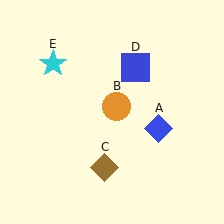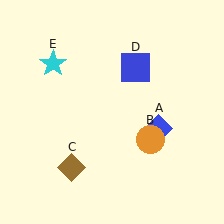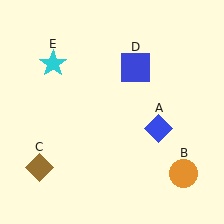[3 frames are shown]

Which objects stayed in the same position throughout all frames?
Blue diamond (object A) and blue square (object D) and cyan star (object E) remained stationary.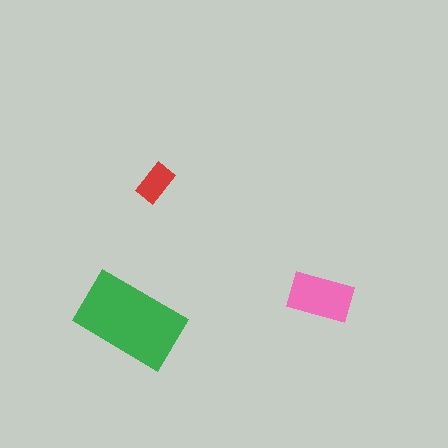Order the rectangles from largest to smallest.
the green one, the pink one, the red one.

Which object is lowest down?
The green rectangle is bottommost.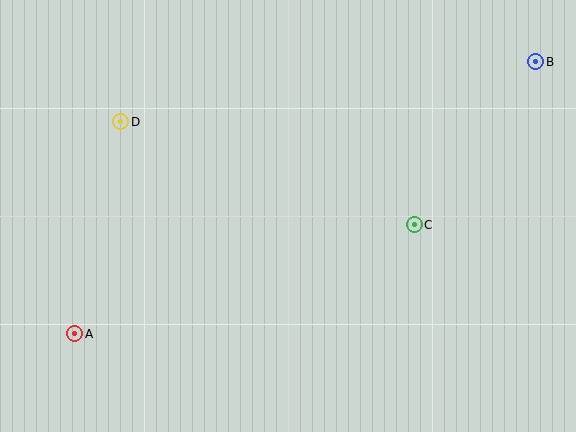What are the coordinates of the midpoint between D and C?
The midpoint between D and C is at (267, 173).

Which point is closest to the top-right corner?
Point B is closest to the top-right corner.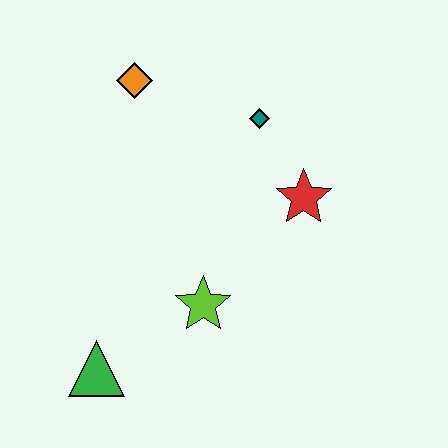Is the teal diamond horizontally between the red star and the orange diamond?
Yes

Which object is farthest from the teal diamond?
The green triangle is farthest from the teal diamond.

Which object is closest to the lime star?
The green triangle is closest to the lime star.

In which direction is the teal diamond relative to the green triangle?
The teal diamond is above the green triangle.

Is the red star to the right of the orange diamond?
Yes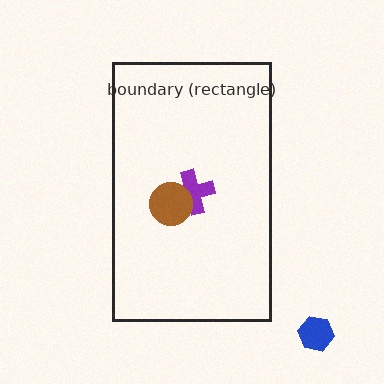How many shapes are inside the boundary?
2 inside, 1 outside.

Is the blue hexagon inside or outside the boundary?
Outside.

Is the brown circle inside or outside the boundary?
Inside.